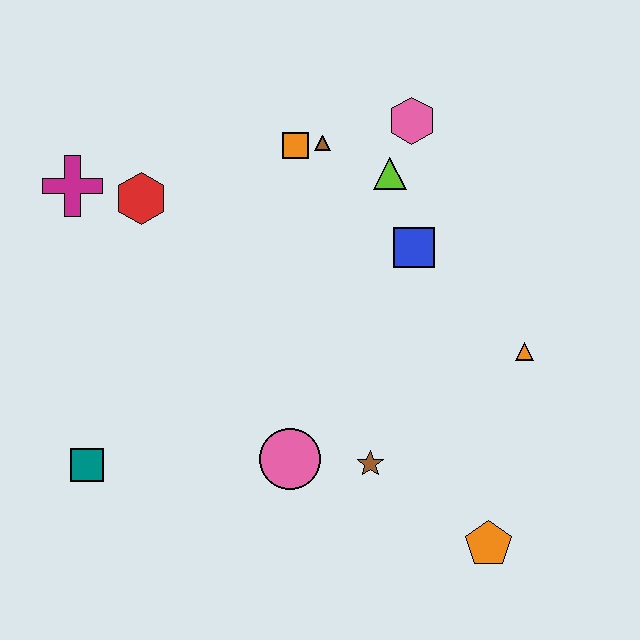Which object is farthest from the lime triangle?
The teal square is farthest from the lime triangle.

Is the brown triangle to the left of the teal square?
No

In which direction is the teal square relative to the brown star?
The teal square is to the left of the brown star.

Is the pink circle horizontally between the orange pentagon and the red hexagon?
Yes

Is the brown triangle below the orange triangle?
No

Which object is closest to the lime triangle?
The pink hexagon is closest to the lime triangle.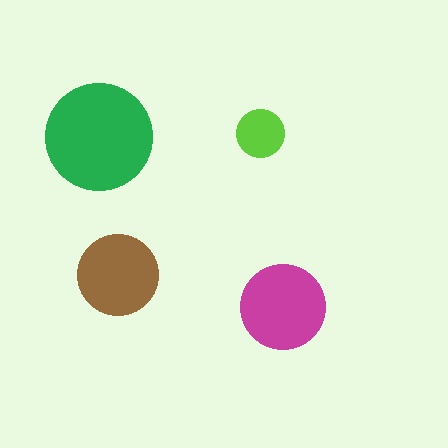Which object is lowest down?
The magenta circle is bottommost.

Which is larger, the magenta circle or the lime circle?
The magenta one.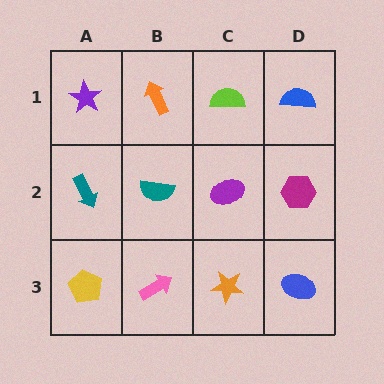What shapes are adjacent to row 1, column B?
A teal semicircle (row 2, column B), a purple star (row 1, column A), a lime semicircle (row 1, column C).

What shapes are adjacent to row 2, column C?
A lime semicircle (row 1, column C), an orange star (row 3, column C), a teal semicircle (row 2, column B), a magenta hexagon (row 2, column D).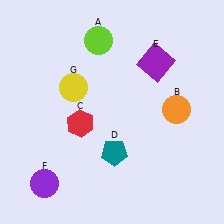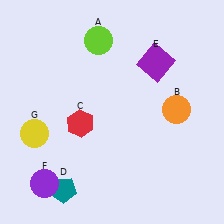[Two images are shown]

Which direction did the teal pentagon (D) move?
The teal pentagon (D) moved left.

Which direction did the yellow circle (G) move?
The yellow circle (G) moved down.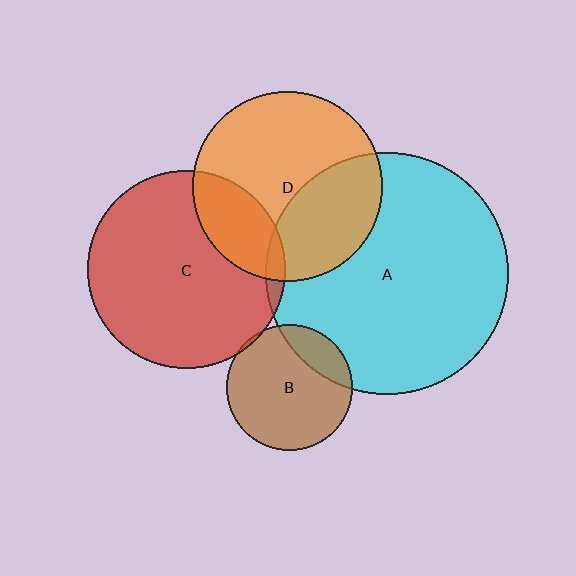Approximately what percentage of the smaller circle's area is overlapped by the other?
Approximately 5%.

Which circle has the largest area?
Circle A (cyan).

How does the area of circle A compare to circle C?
Approximately 1.5 times.